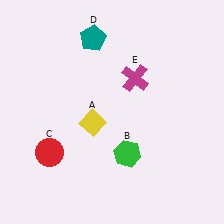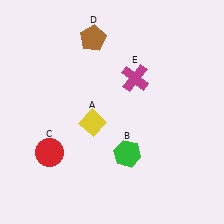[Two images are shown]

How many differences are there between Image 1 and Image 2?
There is 1 difference between the two images.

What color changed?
The pentagon (D) changed from teal in Image 1 to brown in Image 2.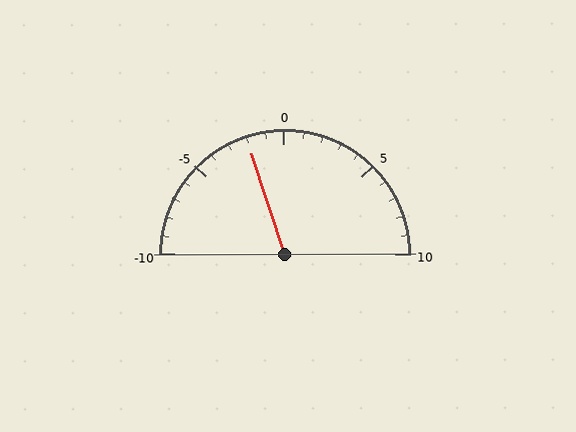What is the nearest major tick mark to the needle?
The nearest major tick mark is 0.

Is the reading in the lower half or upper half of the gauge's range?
The reading is in the lower half of the range (-10 to 10).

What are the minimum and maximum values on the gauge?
The gauge ranges from -10 to 10.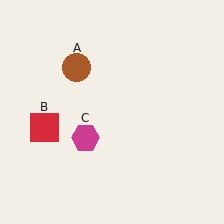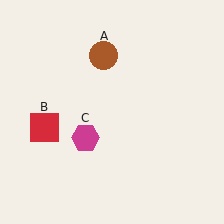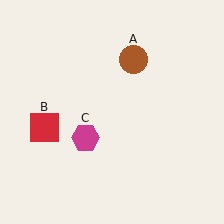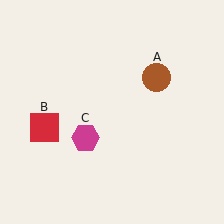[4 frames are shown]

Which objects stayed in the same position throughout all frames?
Red square (object B) and magenta hexagon (object C) remained stationary.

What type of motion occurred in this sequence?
The brown circle (object A) rotated clockwise around the center of the scene.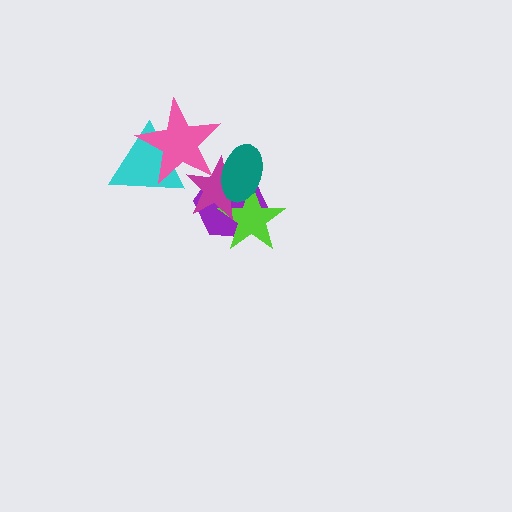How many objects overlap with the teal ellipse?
3 objects overlap with the teal ellipse.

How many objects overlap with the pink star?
2 objects overlap with the pink star.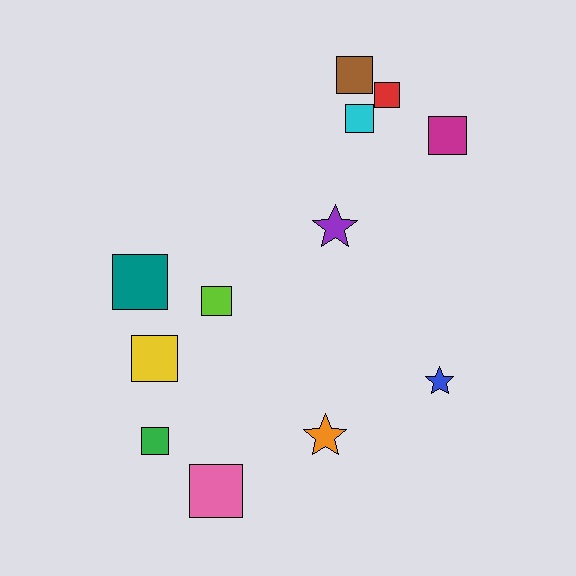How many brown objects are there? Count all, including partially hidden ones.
There is 1 brown object.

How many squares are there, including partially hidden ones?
There are 9 squares.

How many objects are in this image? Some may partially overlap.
There are 12 objects.